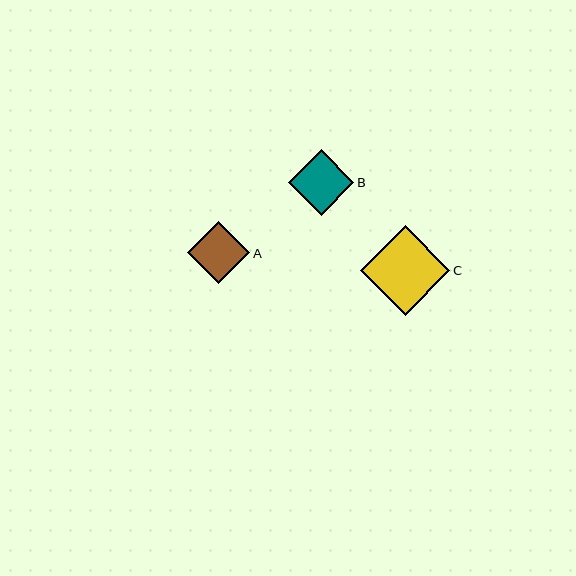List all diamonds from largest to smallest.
From largest to smallest: C, B, A.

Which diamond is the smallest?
Diamond A is the smallest with a size of approximately 62 pixels.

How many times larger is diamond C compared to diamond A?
Diamond C is approximately 1.4 times the size of diamond A.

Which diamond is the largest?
Diamond C is the largest with a size of approximately 90 pixels.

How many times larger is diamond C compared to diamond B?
Diamond C is approximately 1.4 times the size of diamond B.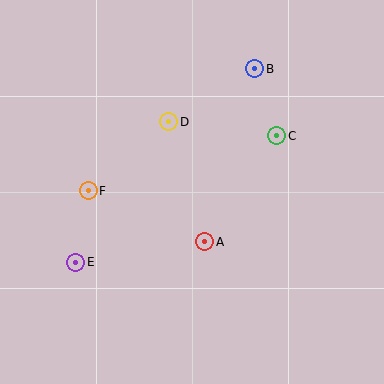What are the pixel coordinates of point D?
Point D is at (169, 122).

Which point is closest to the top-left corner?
Point D is closest to the top-left corner.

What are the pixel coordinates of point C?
Point C is at (277, 136).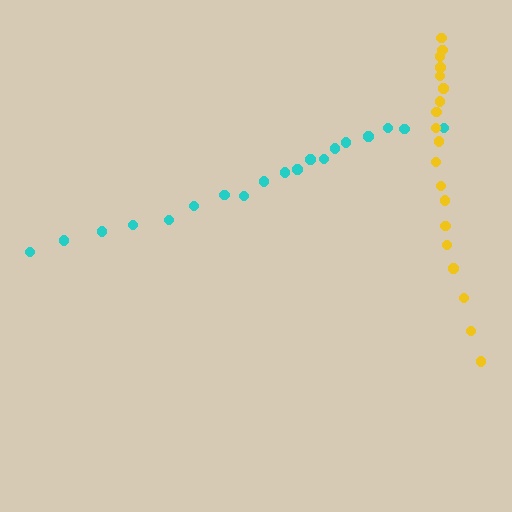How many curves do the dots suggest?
There are 2 distinct paths.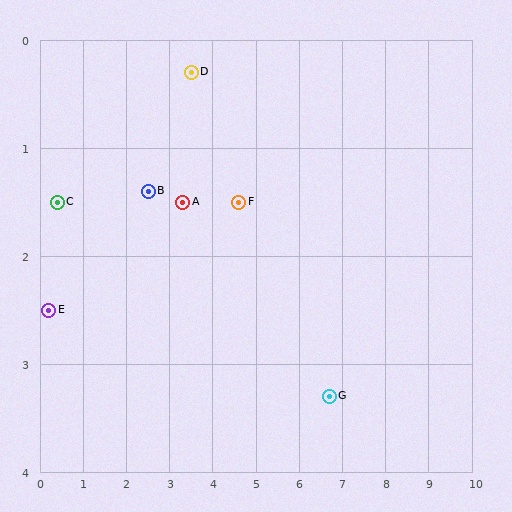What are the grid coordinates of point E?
Point E is at approximately (0.2, 2.5).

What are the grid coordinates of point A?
Point A is at approximately (3.3, 1.5).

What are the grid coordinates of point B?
Point B is at approximately (2.5, 1.4).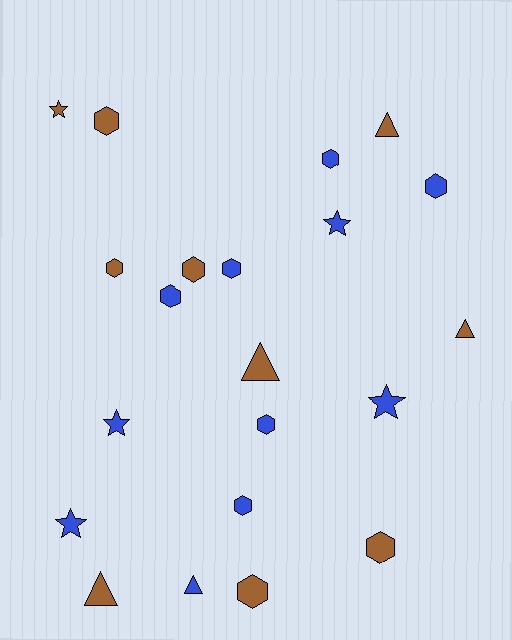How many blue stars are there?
There are 4 blue stars.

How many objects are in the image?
There are 21 objects.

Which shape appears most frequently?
Hexagon, with 11 objects.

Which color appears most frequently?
Blue, with 11 objects.